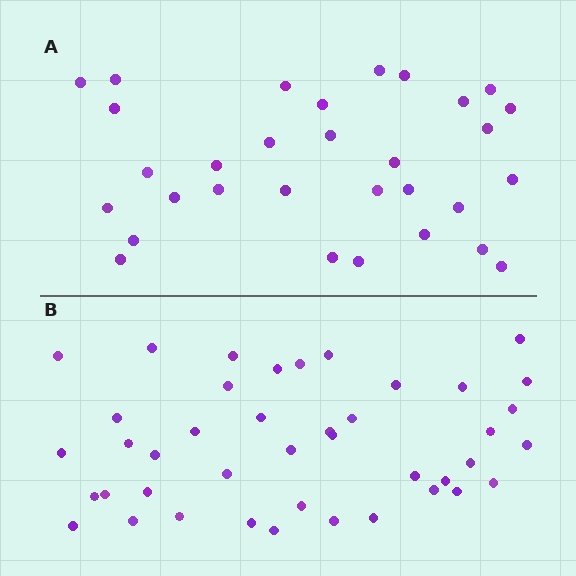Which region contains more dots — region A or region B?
Region B (the bottom region) has more dots.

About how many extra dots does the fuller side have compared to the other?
Region B has roughly 12 or so more dots than region A.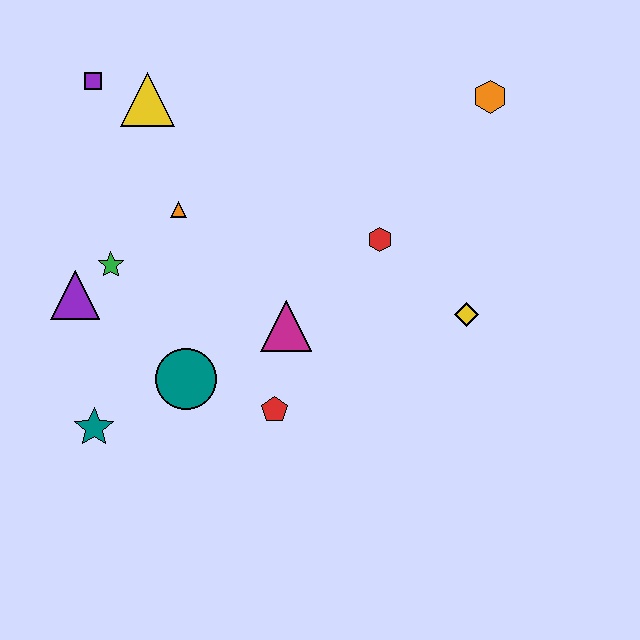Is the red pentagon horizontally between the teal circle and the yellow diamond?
Yes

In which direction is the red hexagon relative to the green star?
The red hexagon is to the right of the green star.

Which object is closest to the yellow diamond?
The red hexagon is closest to the yellow diamond.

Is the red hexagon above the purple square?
No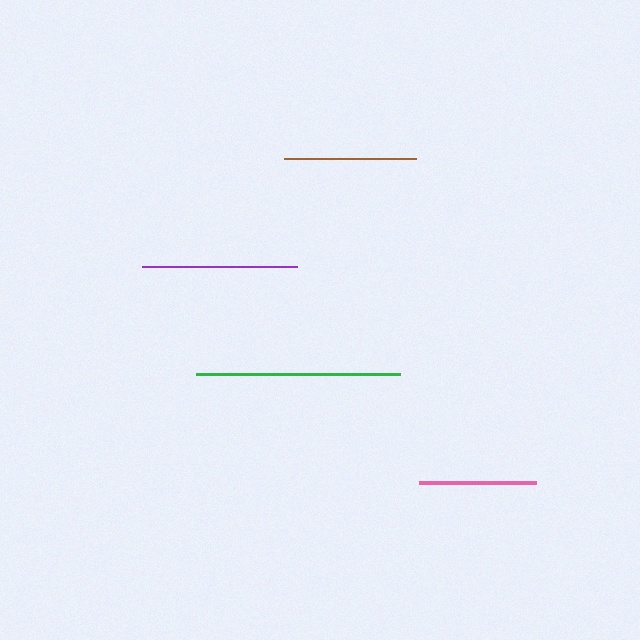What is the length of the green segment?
The green segment is approximately 204 pixels long.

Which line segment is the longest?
The green line is the longest at approximately 204 pixels.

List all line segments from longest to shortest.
From longest to shortest: green, purple, brown, pink.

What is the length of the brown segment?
The brown segment is approximately 132 pixels long.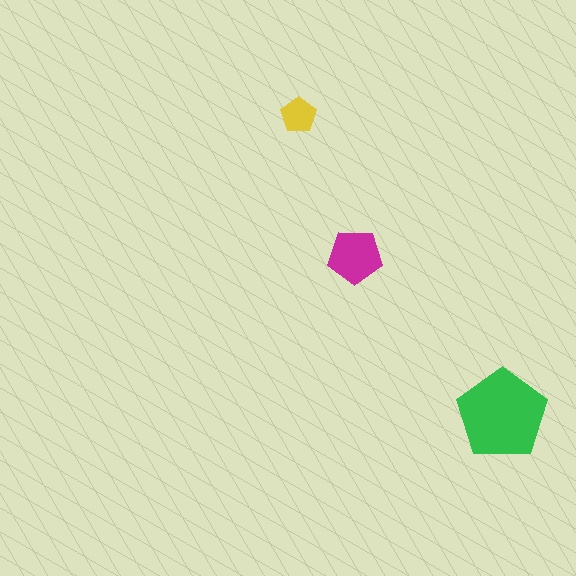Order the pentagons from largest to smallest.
the green one, the magenta one, the yellow one.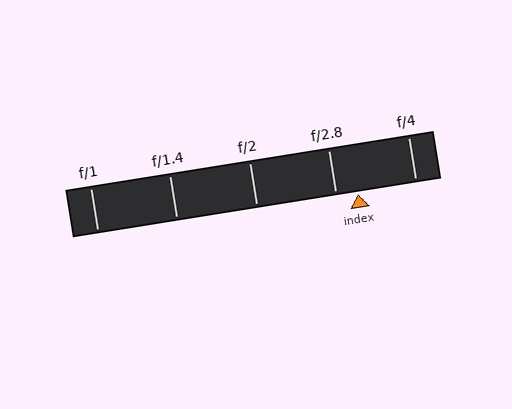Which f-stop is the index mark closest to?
The index mark is closest to f/2.8.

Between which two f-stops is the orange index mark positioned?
The index mark is between f/2.8 and f/4.